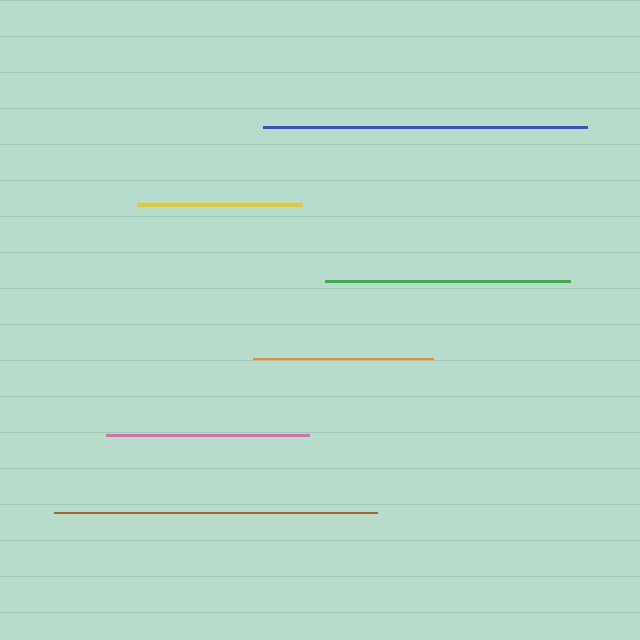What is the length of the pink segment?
The pink segment is approximately 203 pixels long.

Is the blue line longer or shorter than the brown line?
The blue line is longer than the brown line.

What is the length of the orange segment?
The orange segment is approximately 181 pixels long.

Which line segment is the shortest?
The yellow line is the shortest at approximately 165 pixels.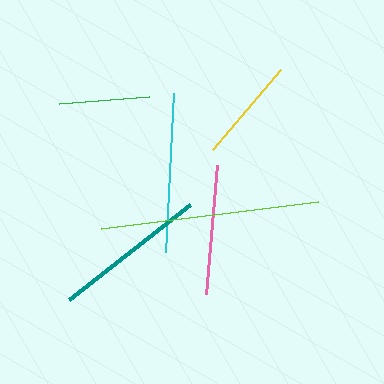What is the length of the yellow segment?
The yellow segment is approximately 105 pixels long.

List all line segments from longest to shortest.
From longest to shortest: lime, cyan, teal, pink, yellow, green.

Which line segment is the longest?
The lime line is the longest at approximately 219 pixels.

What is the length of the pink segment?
The pink segment is approximately 129 pixels long.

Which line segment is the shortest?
The green line is the shortest at approximately 90 pixels.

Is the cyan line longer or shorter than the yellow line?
The cyan line is longer than the yellow line.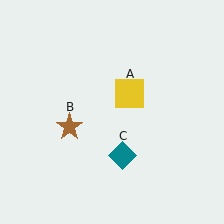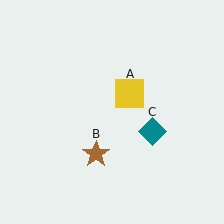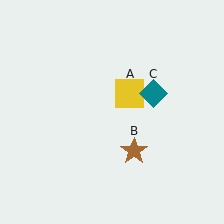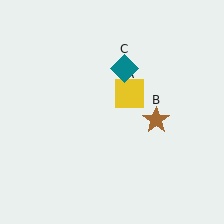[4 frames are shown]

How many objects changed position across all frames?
2 objects changed position: brown star (object B), teal diamond (object C).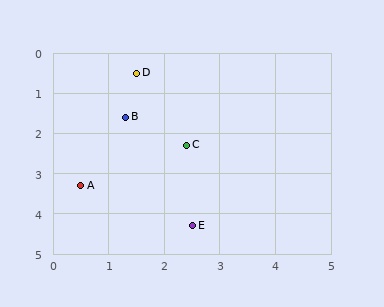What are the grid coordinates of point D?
Point D is at approximately (1.5, 0.5).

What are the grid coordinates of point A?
Point A is at approximately (0.5, 3.3).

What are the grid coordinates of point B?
Point B is at approximately (1.3, 1.6).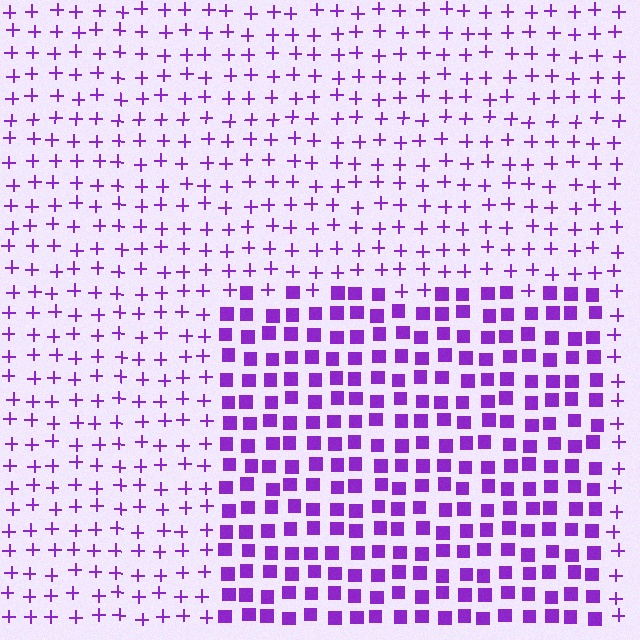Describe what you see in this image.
The image is filled with small purple elements arranged in a uniform grid. A rectangle-shaped region contains squares, while the surrounding area contains plus signs. The boundary is defined purely by the change in element shape.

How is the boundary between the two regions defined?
The boundary is defined by a change in element shape: squares inside vs. plus signs outside. All elements share the same color and spacing.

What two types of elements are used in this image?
The image uses squares inside the rectangle region and plus signs outside it.